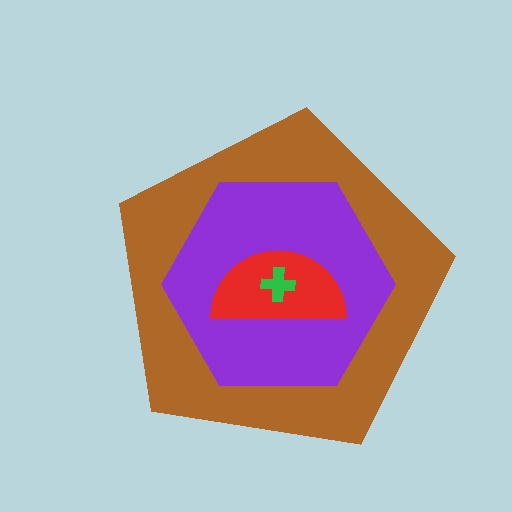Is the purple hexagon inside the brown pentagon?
Yes.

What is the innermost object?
The green cross.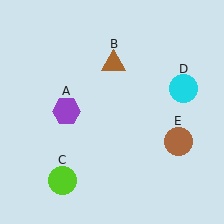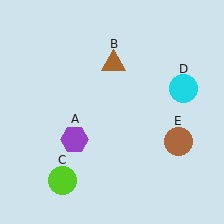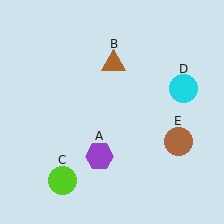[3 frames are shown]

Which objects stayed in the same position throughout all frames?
Brown triangle (object B) and lime circle (object C) and cyan circle (object D) and brown circle (object E) remained stationary.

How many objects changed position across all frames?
1 object changed position: purple hexagon (object A).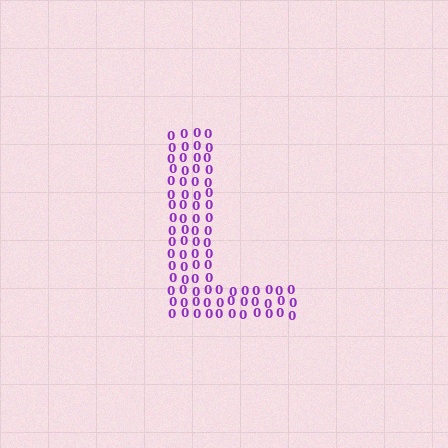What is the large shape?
The large shape is the letter L.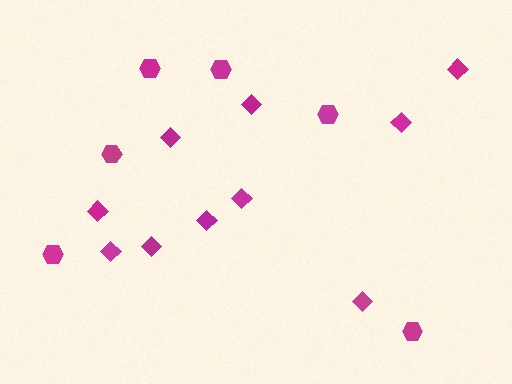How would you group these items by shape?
There are 2 groups: one group of hexagons (6) and one group of diamonds (10).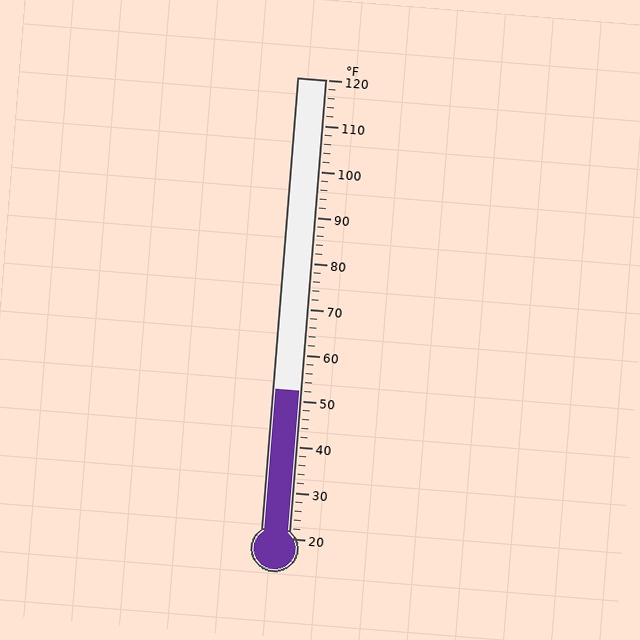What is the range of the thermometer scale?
The thermometer scale ranges from 20°F to 120°F.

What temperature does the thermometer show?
The thermometer shows approximately 52°F.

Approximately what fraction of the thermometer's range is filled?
The thermometer is filled to approximately 30% of its range.